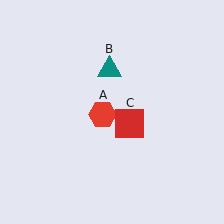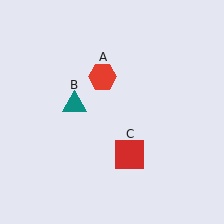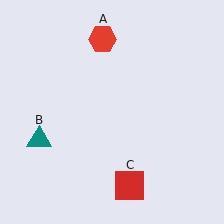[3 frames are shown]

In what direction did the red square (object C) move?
The red square (object C) moved down.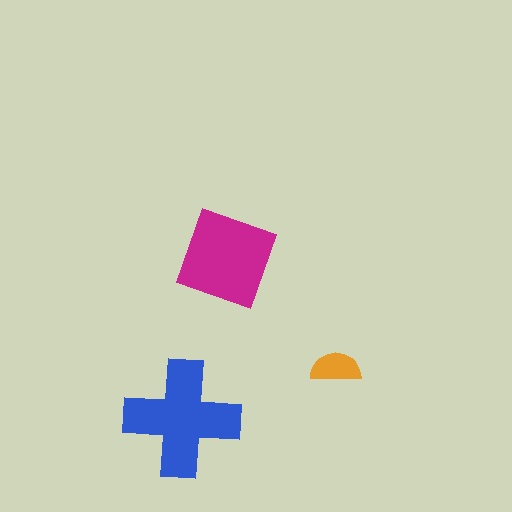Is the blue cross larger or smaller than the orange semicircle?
Larger.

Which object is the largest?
The blue cross.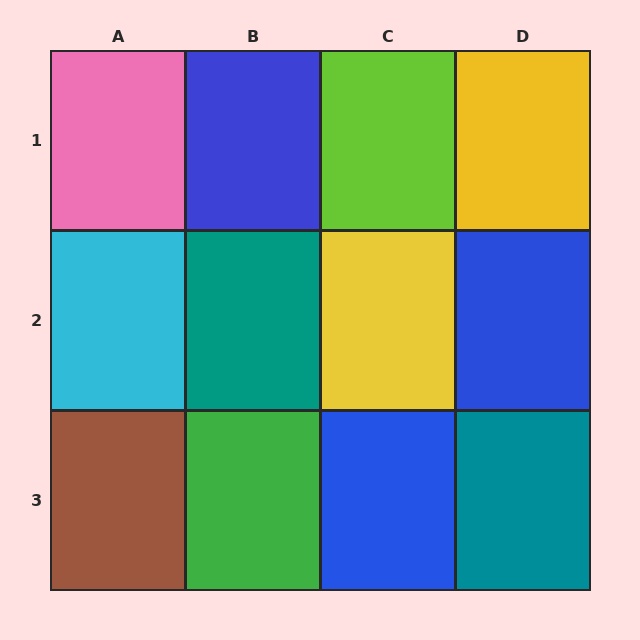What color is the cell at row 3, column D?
Teal.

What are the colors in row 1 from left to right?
Pink, blue, lime, yellow.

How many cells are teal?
2 cells are teal.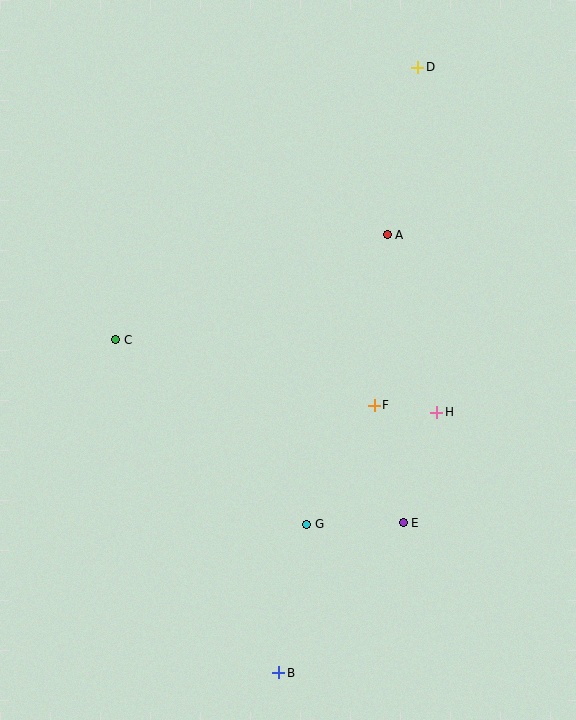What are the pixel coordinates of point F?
Point F is at (374, 405).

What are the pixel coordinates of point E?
Point E is at (403, 523).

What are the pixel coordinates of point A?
Point A is at (387, 235).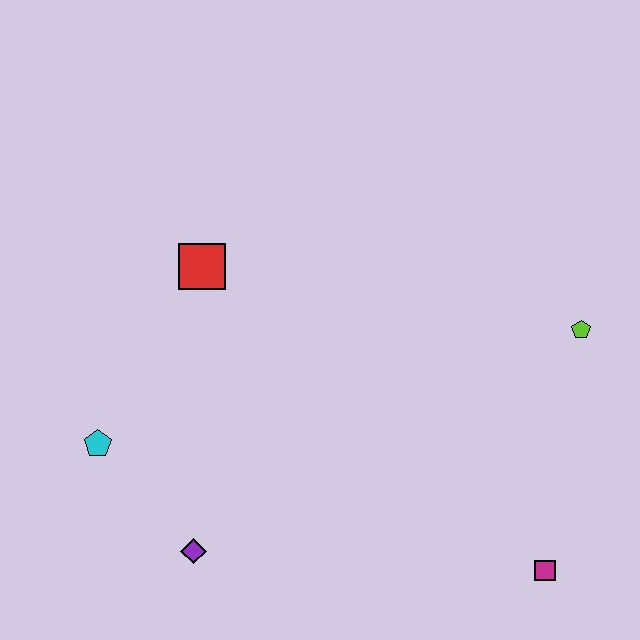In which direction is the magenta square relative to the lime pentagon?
The magenta square is below the lime pentagon.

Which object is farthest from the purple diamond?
The lime pentagon is farthest from the purple diamond.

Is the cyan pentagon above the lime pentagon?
No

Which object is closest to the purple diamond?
The cyan pentagon is closest to the purple diamond.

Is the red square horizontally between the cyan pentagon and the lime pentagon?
Yes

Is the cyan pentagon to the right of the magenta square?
No